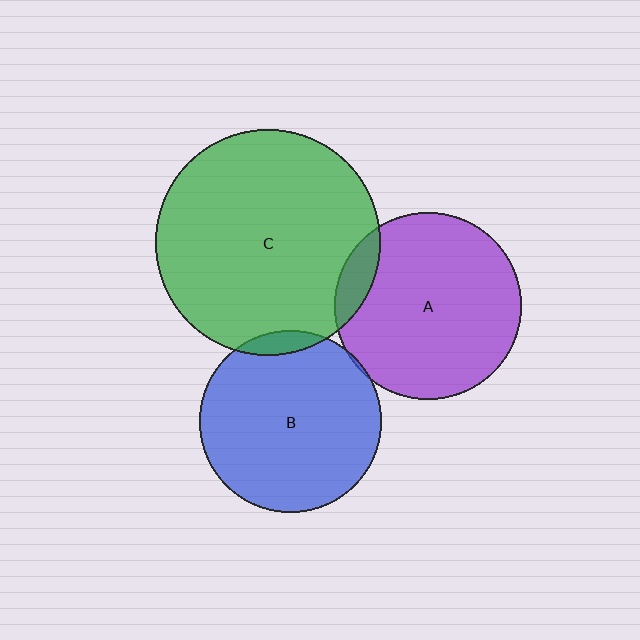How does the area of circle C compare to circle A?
Approximately 1.5 times.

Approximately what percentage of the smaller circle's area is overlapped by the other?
Approximately 10%.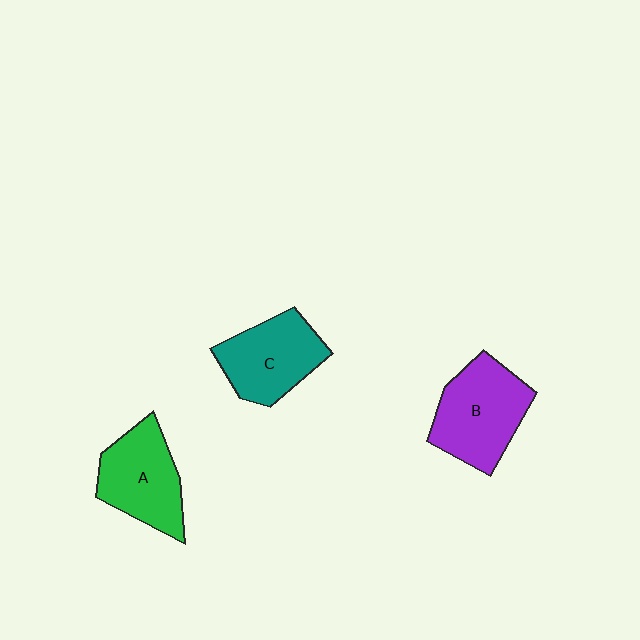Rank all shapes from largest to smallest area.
From largest to smallest: B (purple), A (green), C (teal).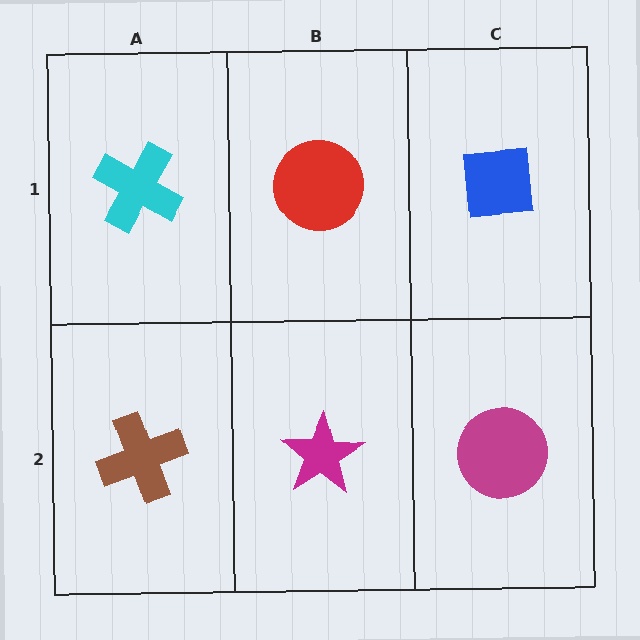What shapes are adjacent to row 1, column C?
A magenta circle (row 2, column C), a red circle (row 1, column B).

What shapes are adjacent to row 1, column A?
A brown cross (row 2, column A), a red circle (row 1, column B).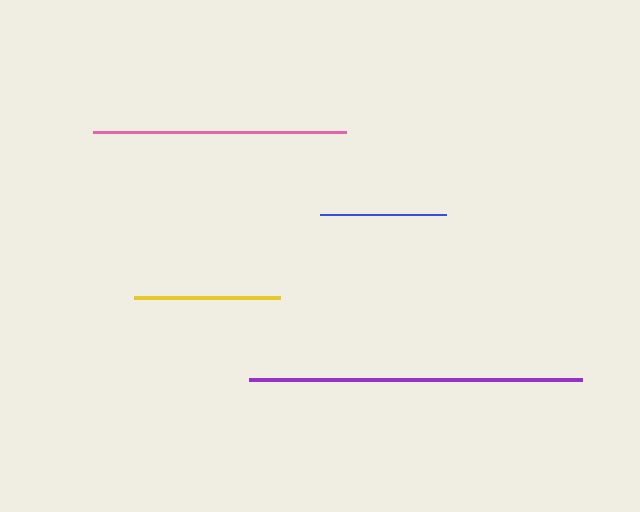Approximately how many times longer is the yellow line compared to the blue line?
The yellow line is approximately 1.2 times the length of the blue line.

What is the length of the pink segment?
The pink segment is approximately 253 pixels long.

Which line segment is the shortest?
The blue line is the shortest at approximately 127 pixels.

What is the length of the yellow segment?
The yellow segment is approximately 146 pixels long.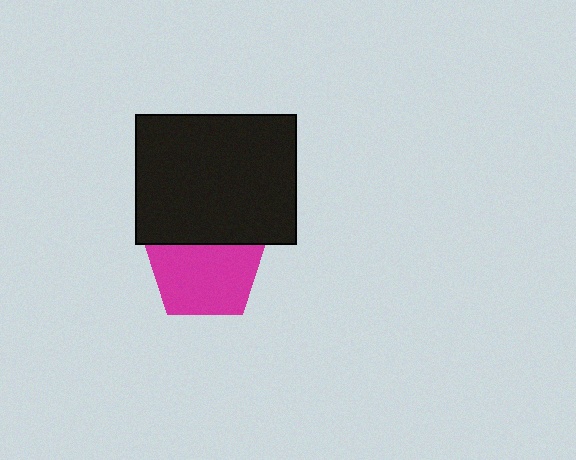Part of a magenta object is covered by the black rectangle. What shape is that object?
It is a pentagon.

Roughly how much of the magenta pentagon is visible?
Most of it is visible (roughly 70%).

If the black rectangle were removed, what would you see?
You would see the complete magenta pentagon.